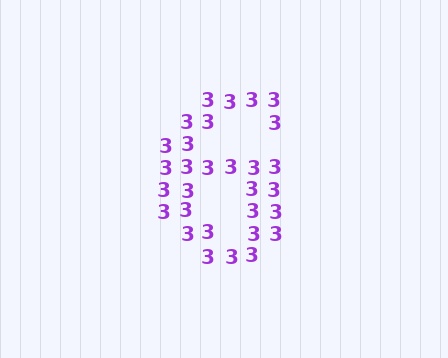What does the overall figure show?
The overall figure shows the digit 6.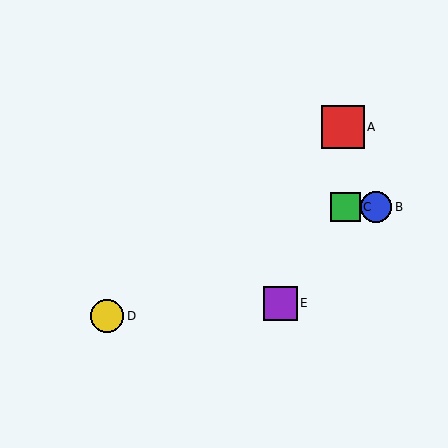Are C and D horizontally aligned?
No, C is at y≈207 and D is at y≈316.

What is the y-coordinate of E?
Object E is at y≈303.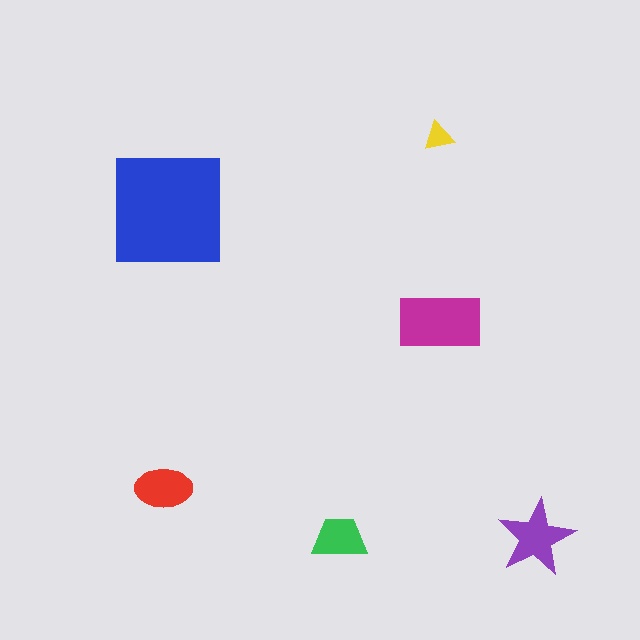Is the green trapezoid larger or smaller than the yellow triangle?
Larger.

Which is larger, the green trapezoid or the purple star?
The purple star.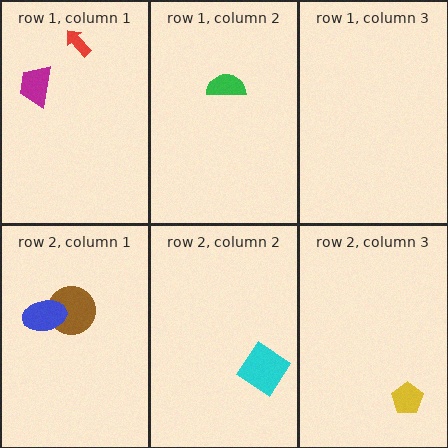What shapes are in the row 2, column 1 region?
The brown circle, the blue ellipse.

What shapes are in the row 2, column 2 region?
The cyan diamond.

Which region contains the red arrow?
The row 1, column 1 region.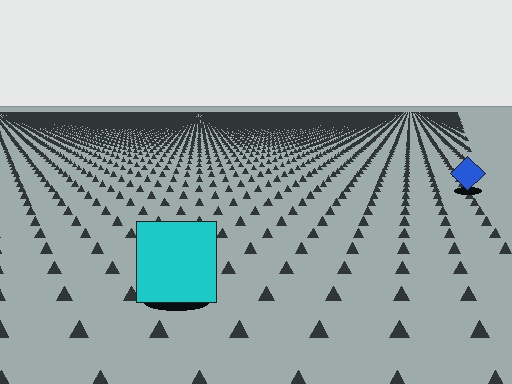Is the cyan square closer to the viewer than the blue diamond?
Yes. The cyan square is closer — you can tell from the texture gradient: the ground texture is coarser near it.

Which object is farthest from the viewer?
The blue diamond is farthest from the viewer. It appears smaller and the ground texture around it is denser.